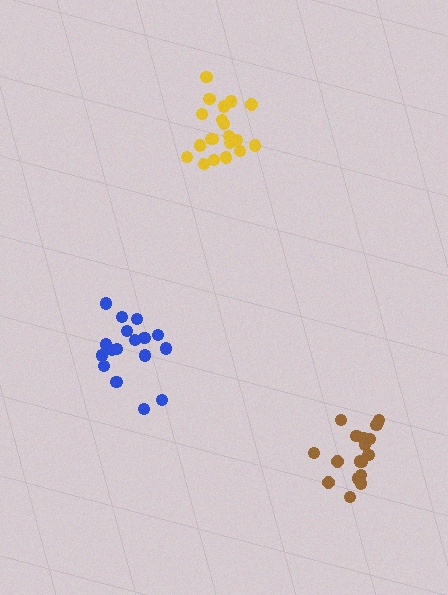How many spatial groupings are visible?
There are 3 spatial groupings.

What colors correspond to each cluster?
The clusters are colored: yellow, blue, brown.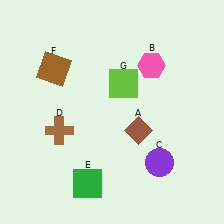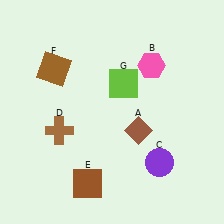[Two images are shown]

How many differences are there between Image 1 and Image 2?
There is 1 difference between the two images.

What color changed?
The square (E) changed from green in Image 1 to brown in Image 2.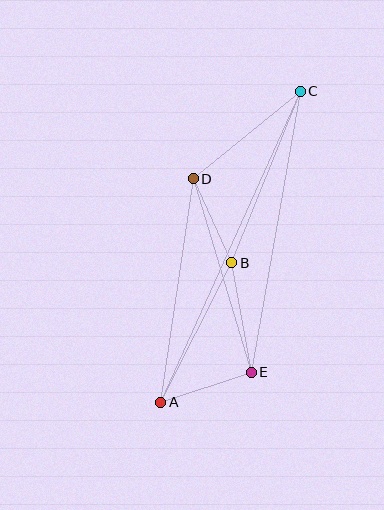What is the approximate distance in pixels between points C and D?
The distance between C and D is approximately 138 pixels.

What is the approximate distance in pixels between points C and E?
The distance between C and E is approximately 285 pixels.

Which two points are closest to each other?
Points B and D are closest to each other.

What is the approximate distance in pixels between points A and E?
The distance between A and E is approximately 95 pixels.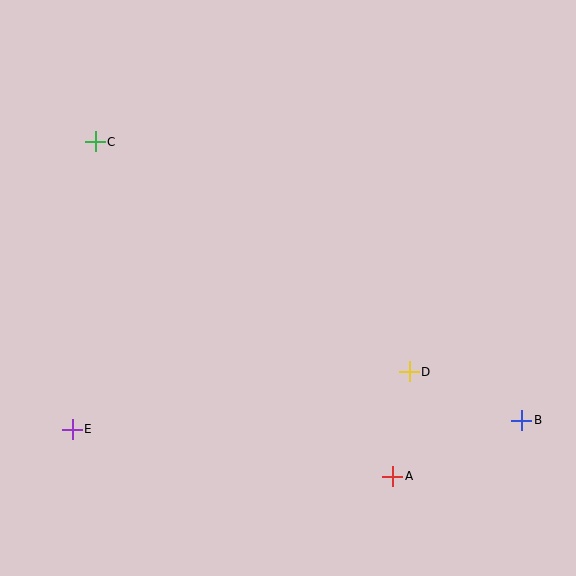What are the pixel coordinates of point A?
Point A is at (393, 476).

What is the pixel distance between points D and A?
The distance between D and A is 106 pixels.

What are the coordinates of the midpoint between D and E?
The midpoint between D and E is at (241, 401).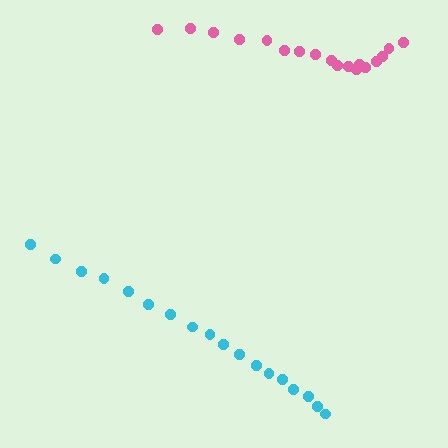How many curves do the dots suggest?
There are 2 distinct paths.